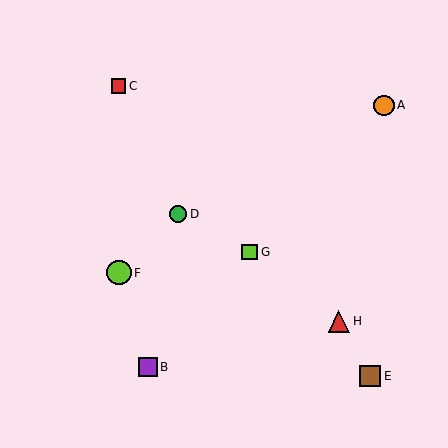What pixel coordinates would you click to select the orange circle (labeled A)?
Click at (384, 105) to select the orange circle A.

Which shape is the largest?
The lime circle (labeled F) is the largest.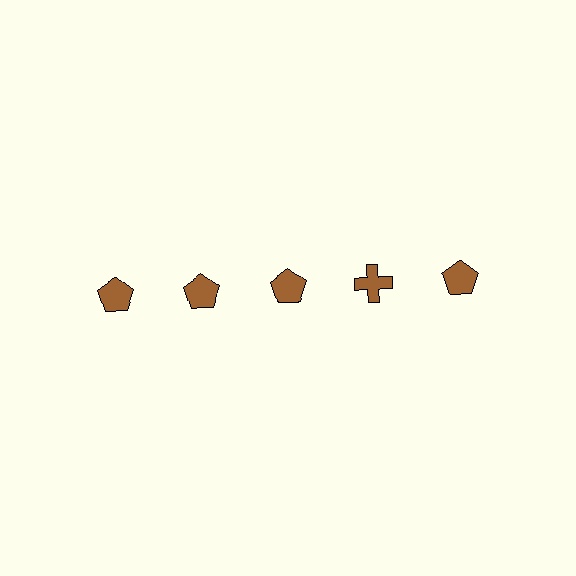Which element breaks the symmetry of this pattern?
The brown cross in the top row, second from right column breaks the symmetry. All other shapes are brown pentagons.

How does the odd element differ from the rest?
It has a different shape: cross instead of pentagon.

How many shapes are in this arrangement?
There are 5 shapes arranged in a grid pattern.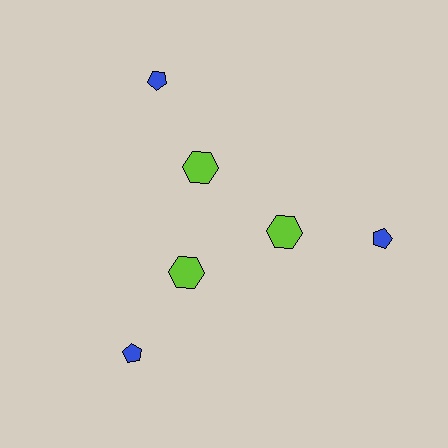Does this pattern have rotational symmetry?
Yes, this pattern has 3-fold rotational symmetry. It looks the same after rotating 120 degrees around the center.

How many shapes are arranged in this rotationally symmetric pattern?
There are 6 shapes, arranged in 3 groups of 2.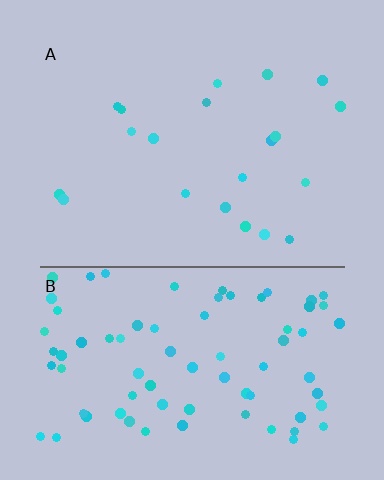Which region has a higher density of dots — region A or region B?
B (the bottom).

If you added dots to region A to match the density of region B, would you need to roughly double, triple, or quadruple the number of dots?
Approximately quadruple.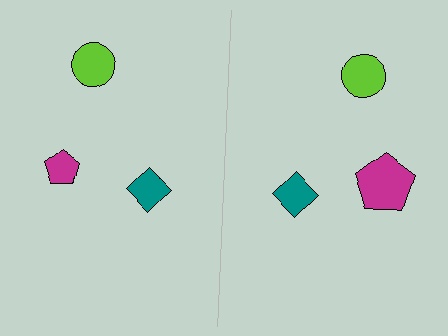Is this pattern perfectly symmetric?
No, the pattern is not perfectly symmetric. The magenta pentagon on the right side has a different size than its mirror counterpart.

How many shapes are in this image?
There are 6 shapes in this image.